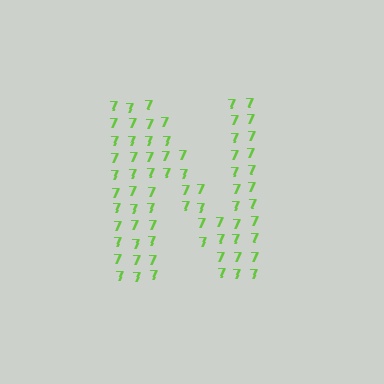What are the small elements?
The small elements are digit 7's.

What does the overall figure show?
The overall figure shows the letter N.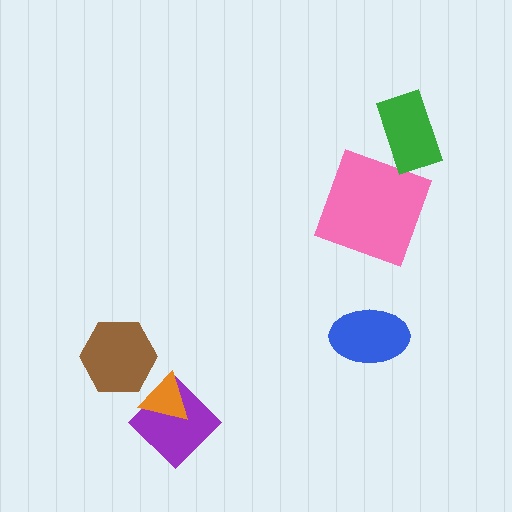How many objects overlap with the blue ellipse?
0 objects overlap with the blue ellipse.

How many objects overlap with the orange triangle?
1 object overlaps with the orange triangle.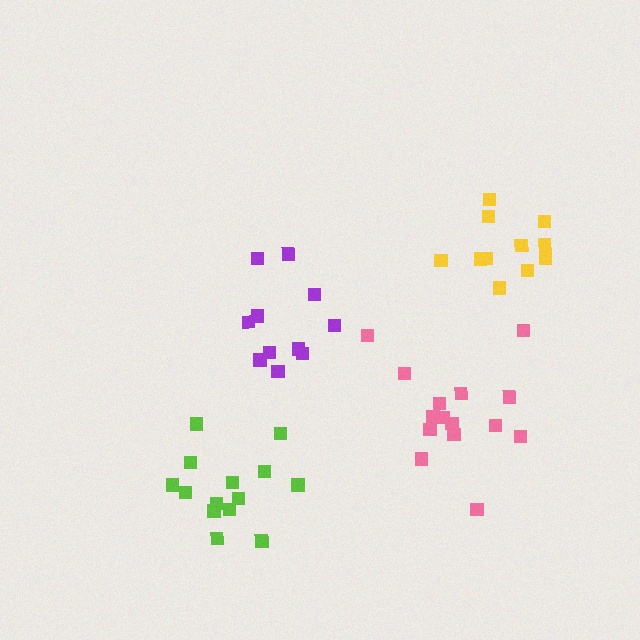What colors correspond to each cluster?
The clusters are colored: purple, yellow, lime, pink.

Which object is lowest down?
The lime cluster is bottommost.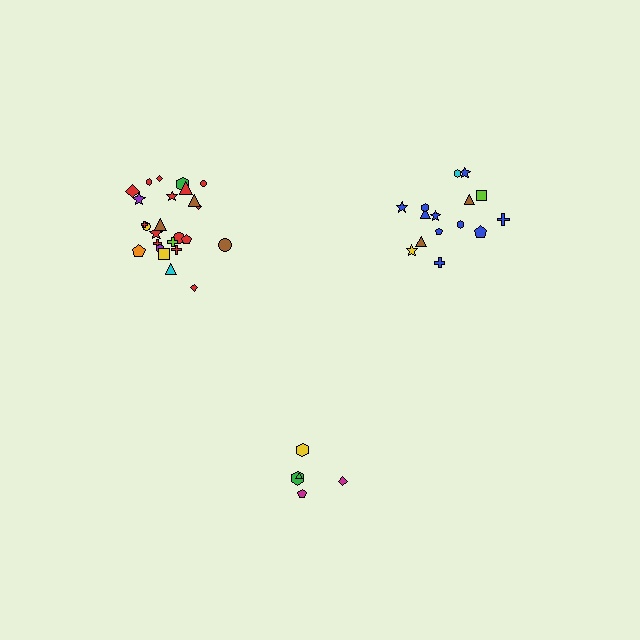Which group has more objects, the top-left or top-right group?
The top-left group.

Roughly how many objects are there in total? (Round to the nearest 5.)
Roughly 45 objects in total.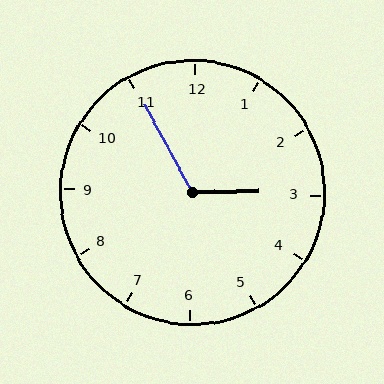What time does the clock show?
2:55.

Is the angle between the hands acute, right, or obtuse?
It is obtuse.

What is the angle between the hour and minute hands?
Approximately 118 degrees.